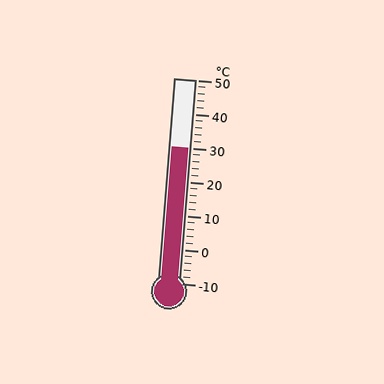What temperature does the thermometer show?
The thermometer shows approximately 30°C.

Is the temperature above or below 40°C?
The temperature is below 40°C.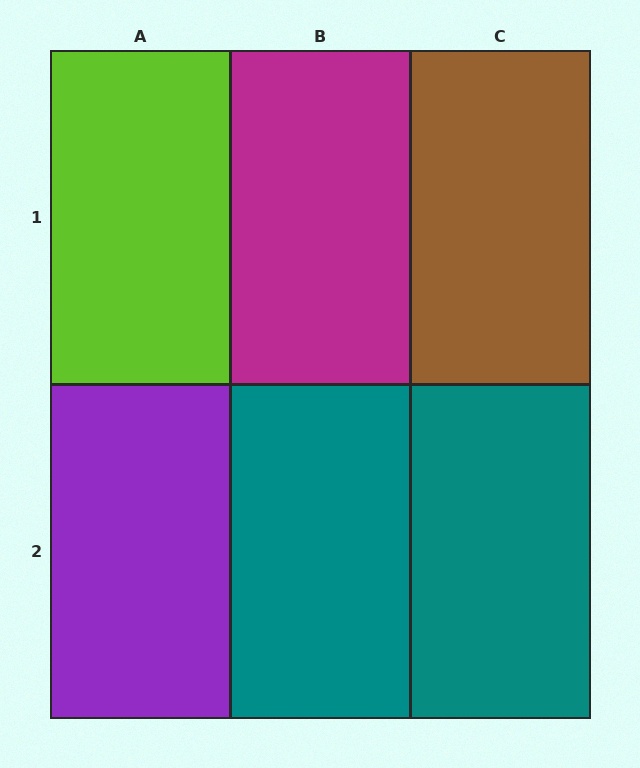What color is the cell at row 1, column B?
Magenta.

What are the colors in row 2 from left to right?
Purple, teal, teal.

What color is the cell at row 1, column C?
Brown.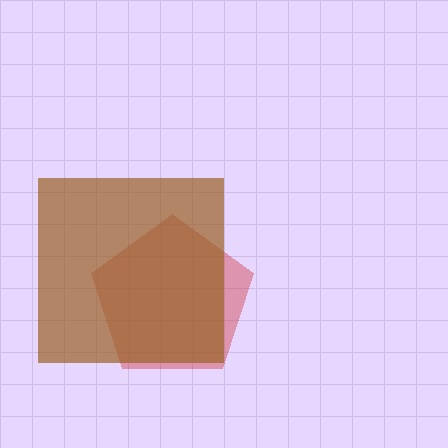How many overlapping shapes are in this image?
There are 2 overlapping shapes in the image.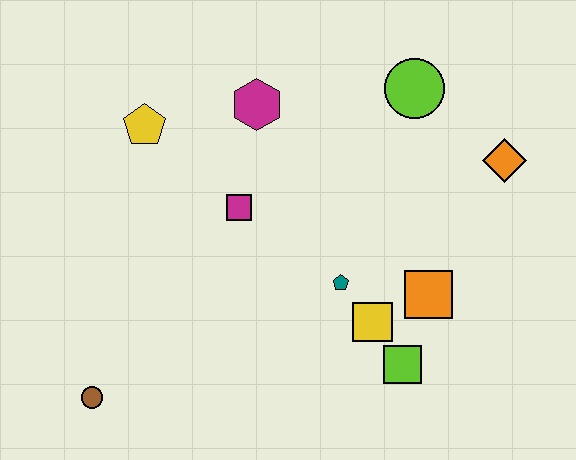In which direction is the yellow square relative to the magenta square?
The yellow square is to the right of the magenta square.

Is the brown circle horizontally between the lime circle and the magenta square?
No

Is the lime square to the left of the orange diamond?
Yes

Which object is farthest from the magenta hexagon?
The brown circle is farthest from the magenta hexagon.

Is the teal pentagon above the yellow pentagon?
No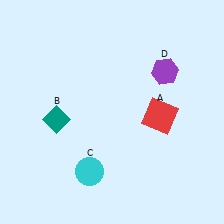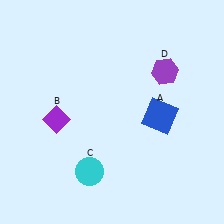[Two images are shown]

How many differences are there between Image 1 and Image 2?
There are 2 differences between the two images.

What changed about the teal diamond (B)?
In Image 1, B is teal. In Image 2, it changed to purple.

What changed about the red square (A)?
In Image 1, A is red. In Image 2, it changed to blue.